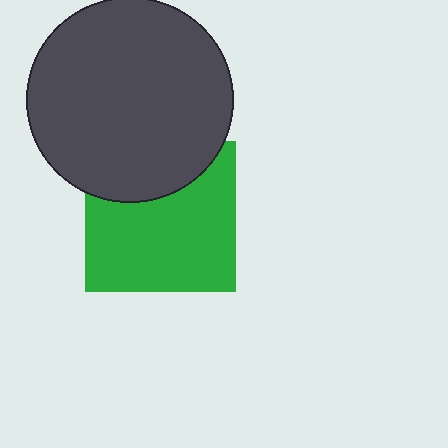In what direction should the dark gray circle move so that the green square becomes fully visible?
The dark gray circle should move up. That is the shortest direction to clear the overlap and leave the green square fully visible.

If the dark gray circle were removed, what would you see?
You would see the complete green square.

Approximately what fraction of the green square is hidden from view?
Roughly 30% of the green square is hidden behind the dark gray circle.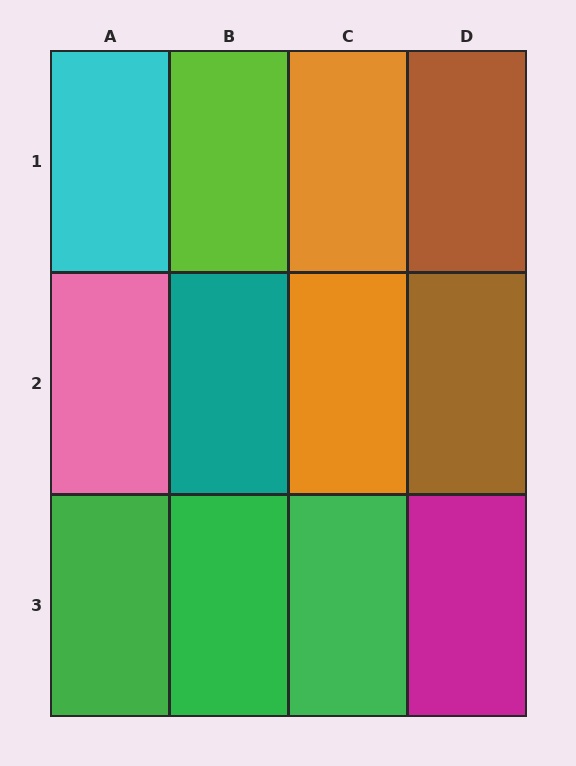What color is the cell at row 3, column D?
Magenta.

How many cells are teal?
1 cell is teal.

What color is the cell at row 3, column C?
Green.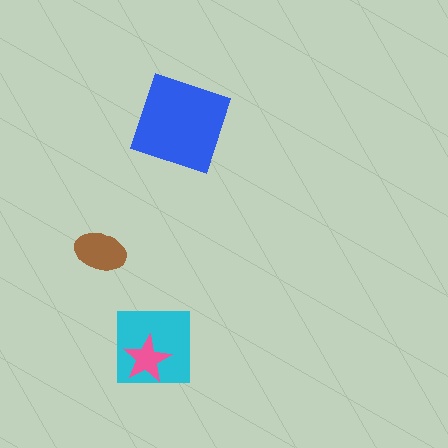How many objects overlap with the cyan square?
1 object overlaps with the cyan square.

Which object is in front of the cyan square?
The pink star is in front of the cyan square.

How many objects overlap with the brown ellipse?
0 objects overlap with the brown ellipse.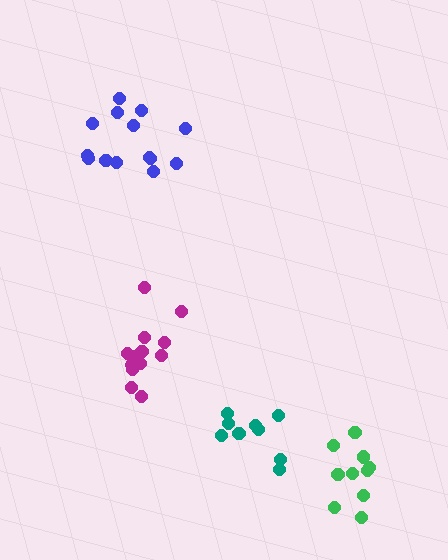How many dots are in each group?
Group 1: 10 dots, Group 2: 9 dots, Group 3: 13 dots, Group 4: 14 dots (46 total).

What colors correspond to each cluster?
The clusters are colored: green, teal, magenta, blue.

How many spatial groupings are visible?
There are 4 spatial groupings.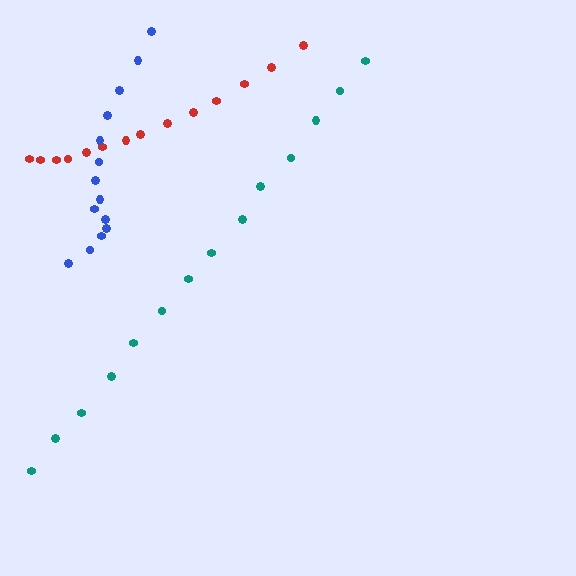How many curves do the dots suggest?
There are 3 distinct paths.